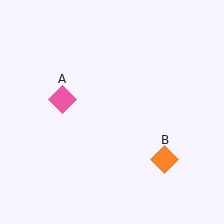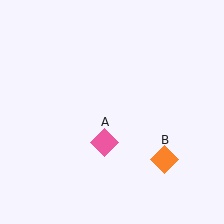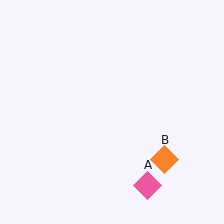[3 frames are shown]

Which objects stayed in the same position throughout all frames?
Orange diamond (object B) remained stationary.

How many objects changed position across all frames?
1 object changed position: pink diamond (object A).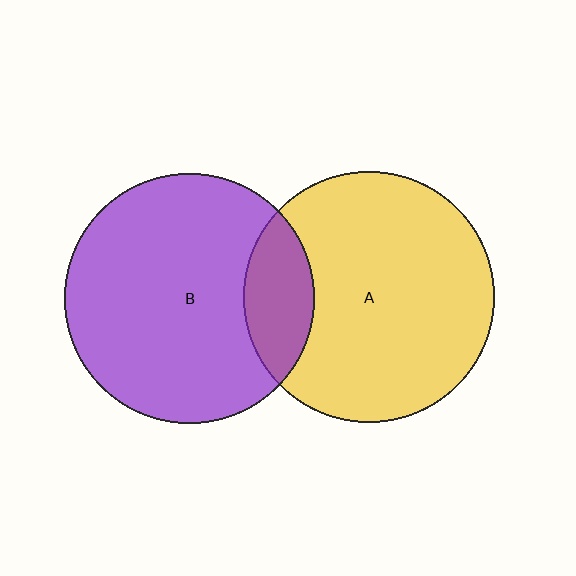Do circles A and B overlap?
Yes.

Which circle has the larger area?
Circle A (yellow).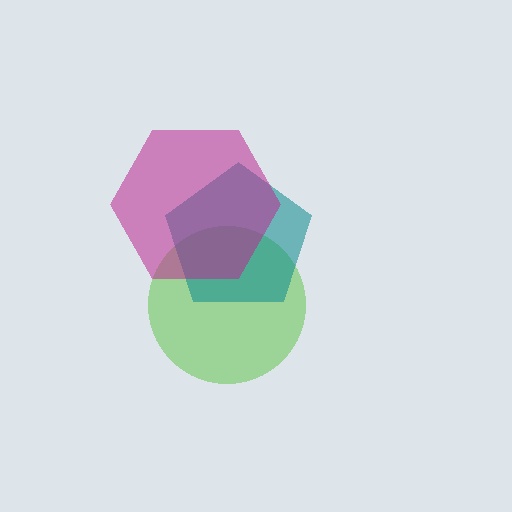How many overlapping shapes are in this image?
There are 3 overlapping shapes in the image.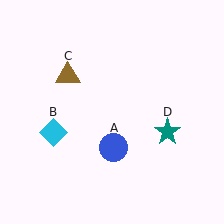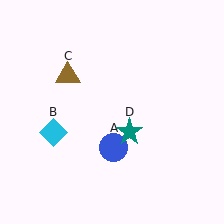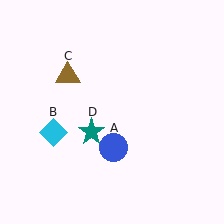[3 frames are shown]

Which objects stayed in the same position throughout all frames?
Blue circle (object A) and cyan diamond (object B) and brown triangle (object C) remained stationary.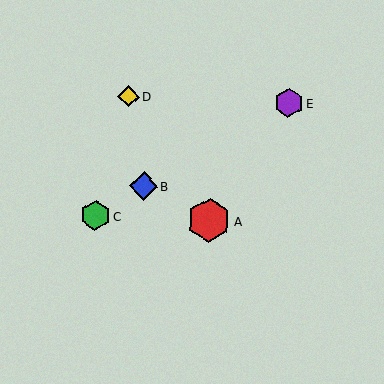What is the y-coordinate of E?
Object E is at y≈103.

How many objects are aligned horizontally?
2 objects (A, C) are aligned horizontally.